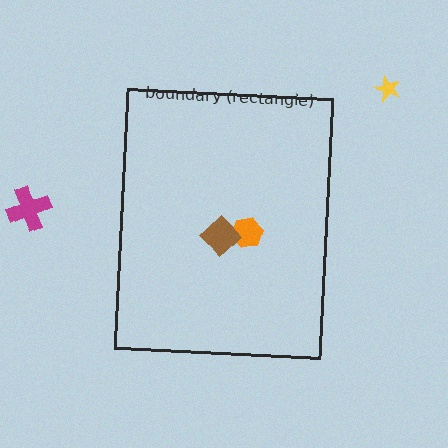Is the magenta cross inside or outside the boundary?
Outside.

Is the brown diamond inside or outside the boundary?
Inside.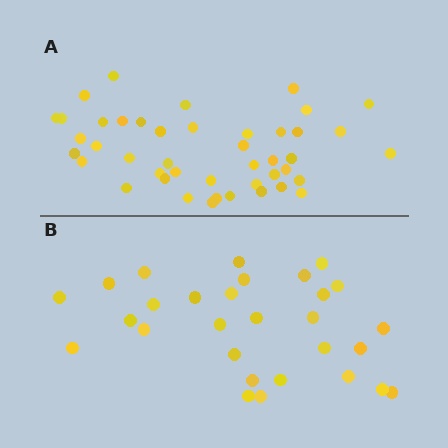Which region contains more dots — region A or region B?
Region A (the top region) has more dots.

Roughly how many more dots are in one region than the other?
Region A has approximately 15 more dots than region B.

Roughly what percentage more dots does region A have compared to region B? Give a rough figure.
About 50% more.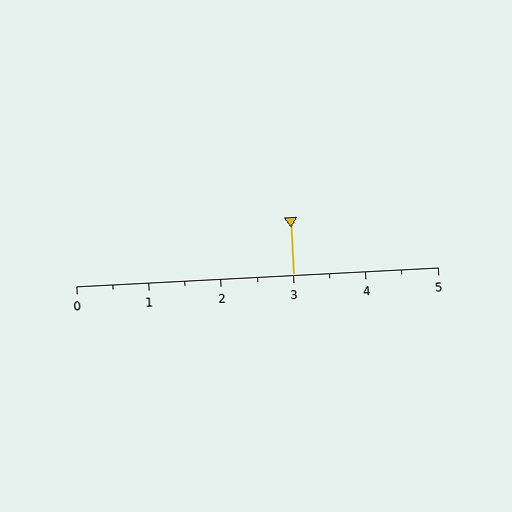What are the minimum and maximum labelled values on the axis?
The axis runs from 0 to 5.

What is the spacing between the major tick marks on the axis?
The major ticks are spaced 1 apart.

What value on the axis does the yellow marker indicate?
The marker indicates approximately 3.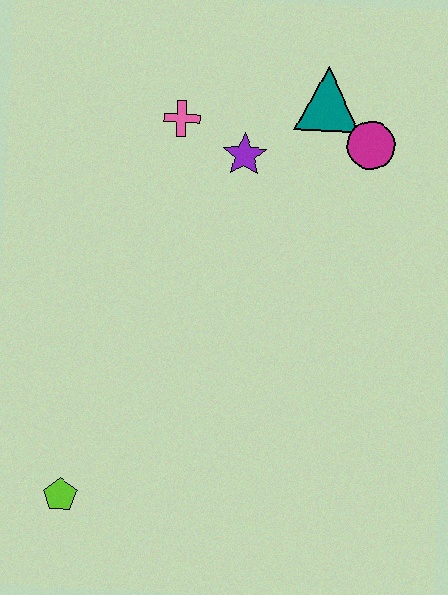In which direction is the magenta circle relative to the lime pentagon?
The magenta circle is above the lime pentagon.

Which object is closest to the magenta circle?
The teal triangle is closest to the magenta circle.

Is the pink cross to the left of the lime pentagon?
No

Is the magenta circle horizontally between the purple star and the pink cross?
No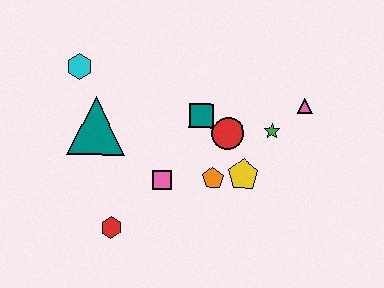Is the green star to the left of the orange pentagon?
No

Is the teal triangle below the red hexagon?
No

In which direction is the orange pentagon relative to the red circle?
The orange pentagon is below the red circle.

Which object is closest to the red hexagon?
The pink square is closest to the red hexagon.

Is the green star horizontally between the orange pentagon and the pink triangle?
Yes